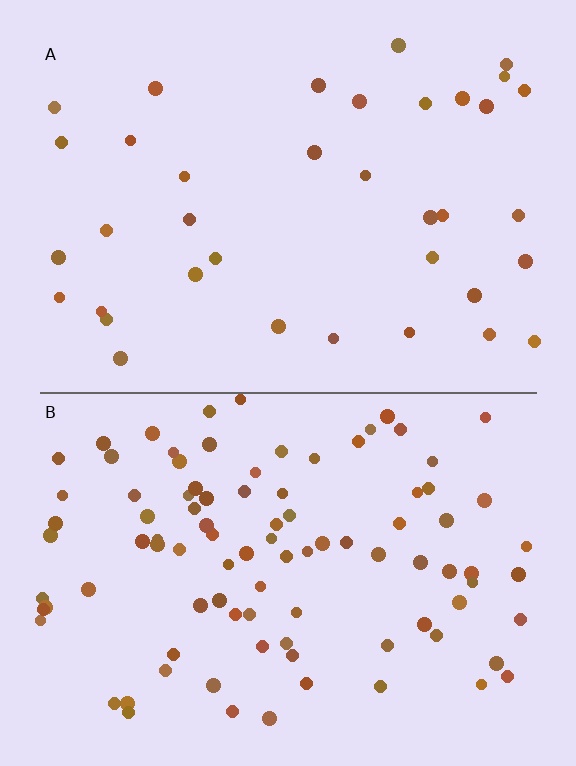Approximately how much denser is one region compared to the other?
Approximately 2.6× — region B over region A.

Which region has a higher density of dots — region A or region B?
B (the bottom).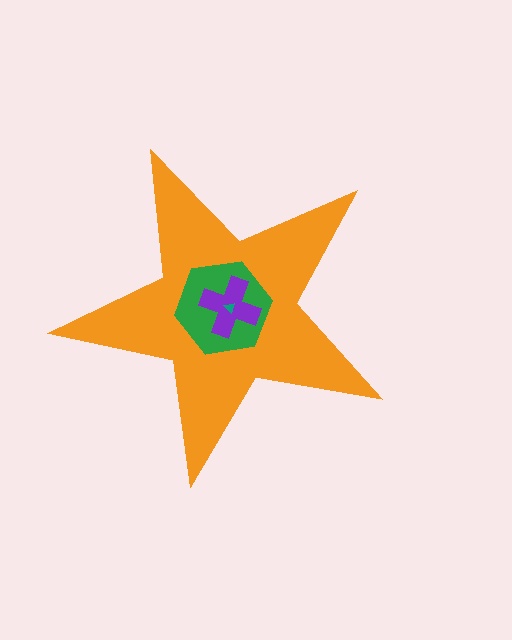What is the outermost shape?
The orange star.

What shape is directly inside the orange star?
The green hexagon.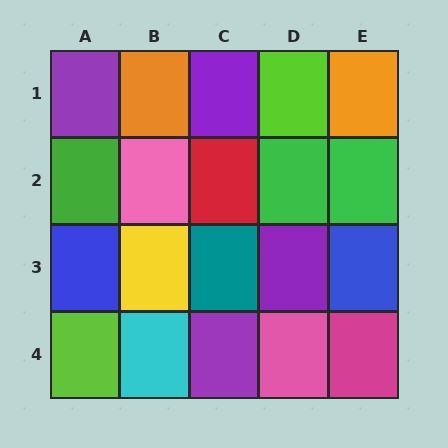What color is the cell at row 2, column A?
Green.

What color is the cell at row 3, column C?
Teal.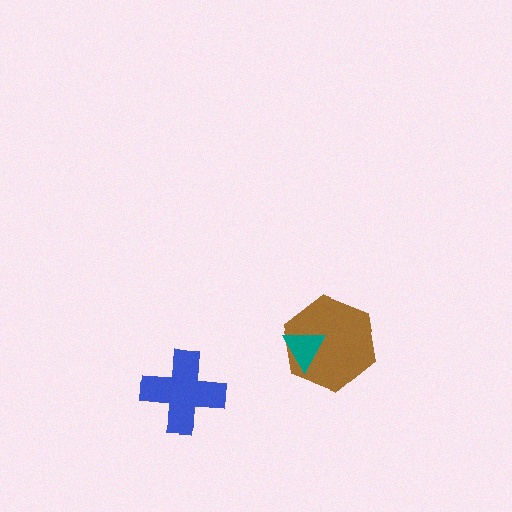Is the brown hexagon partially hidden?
Yes, it is partially covered by another shape.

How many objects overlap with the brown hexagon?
1 object overlaps with the brown hexagon.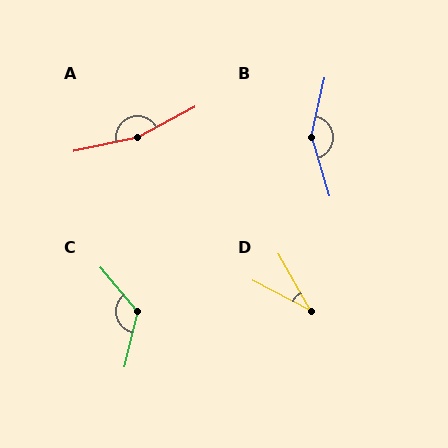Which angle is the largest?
A, at approximately 164 degrees.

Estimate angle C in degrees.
Approximately 127 degrees.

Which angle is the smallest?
D, at approximately 33 degrees.